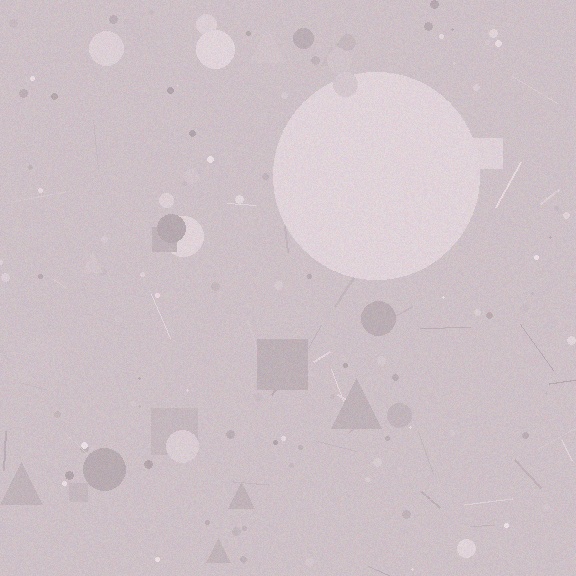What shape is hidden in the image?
A circle is hidden in the image.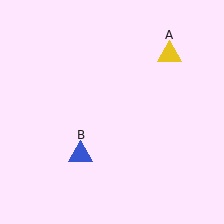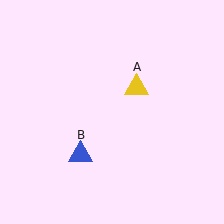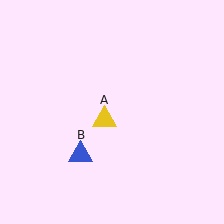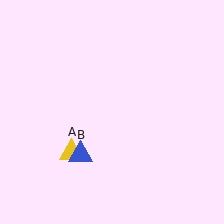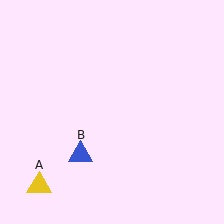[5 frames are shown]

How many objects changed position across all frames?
1 object changed position: yellow triangle (object A).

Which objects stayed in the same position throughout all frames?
Blue triangle (object B) remained stationary.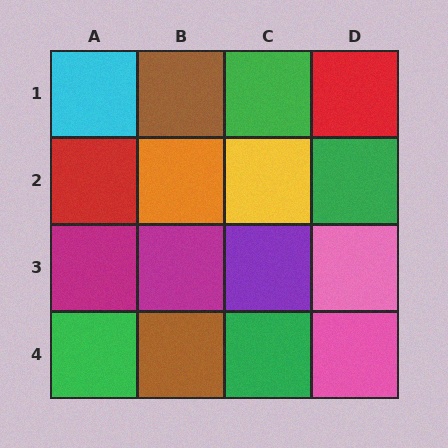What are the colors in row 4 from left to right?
Green, brown, green, pink.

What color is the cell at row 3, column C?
Purple.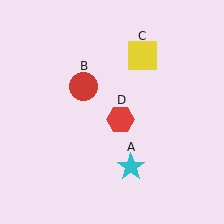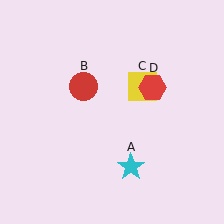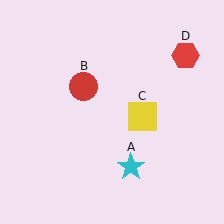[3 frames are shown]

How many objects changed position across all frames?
2 objects changed position: yellow square (object C), red hexagon (object D).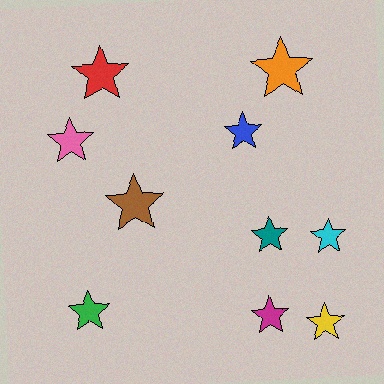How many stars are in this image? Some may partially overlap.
There are 10 stars.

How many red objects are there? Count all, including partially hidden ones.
There is 1 red object.